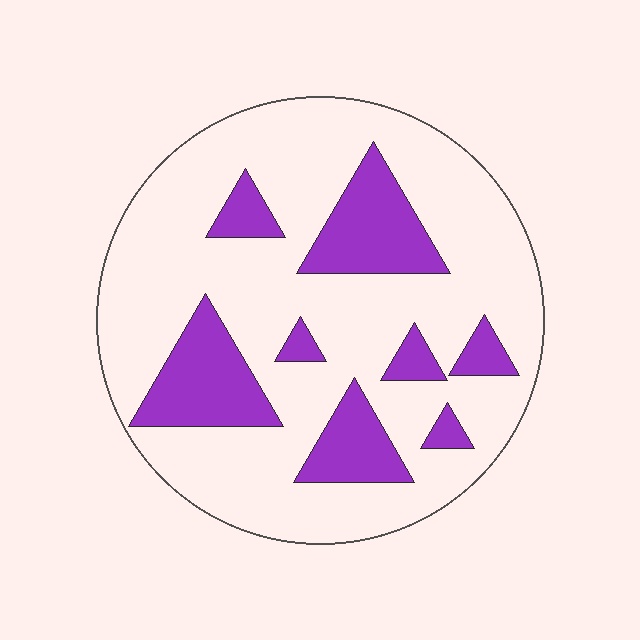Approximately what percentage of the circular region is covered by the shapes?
Approximately 25%.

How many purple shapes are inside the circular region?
8.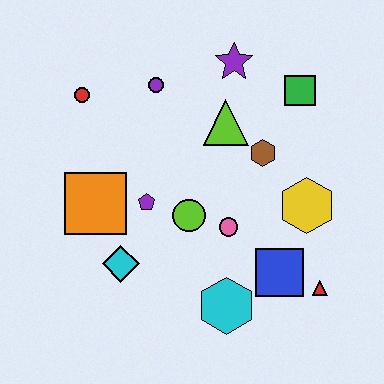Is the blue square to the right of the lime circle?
Yes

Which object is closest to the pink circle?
The lime circle is closest to the pink circle.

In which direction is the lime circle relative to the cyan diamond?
The lime circle is to the right of the cyan diamond.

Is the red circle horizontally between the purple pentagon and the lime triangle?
No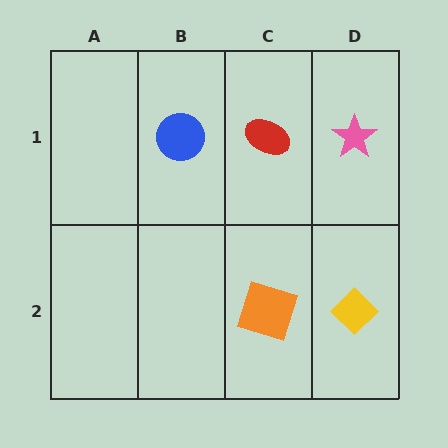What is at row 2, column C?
An orange square.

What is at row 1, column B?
A blue circle.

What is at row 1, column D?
A pink star.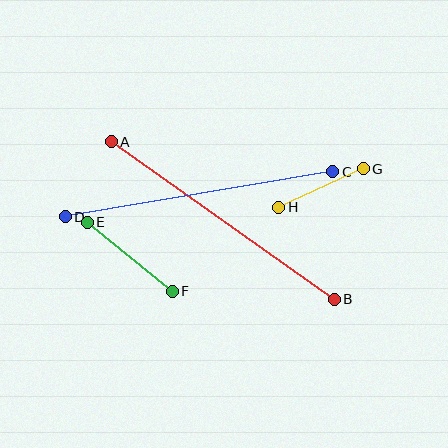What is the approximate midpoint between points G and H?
The midpoint is at approximately (321, 188) pixels.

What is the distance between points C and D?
The distance is approximately 272 pixels.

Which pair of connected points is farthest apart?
Points A and B are farthest apart.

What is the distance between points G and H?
The distance is approximately 93 pixels.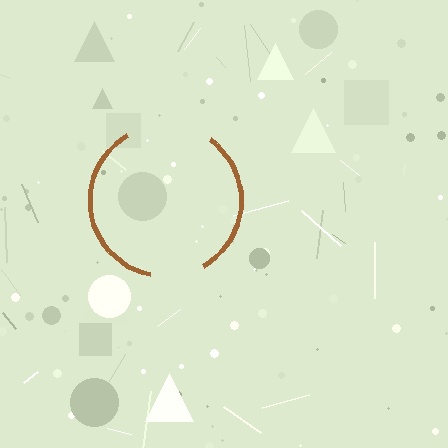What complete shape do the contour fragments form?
The contour fragments form a circle.